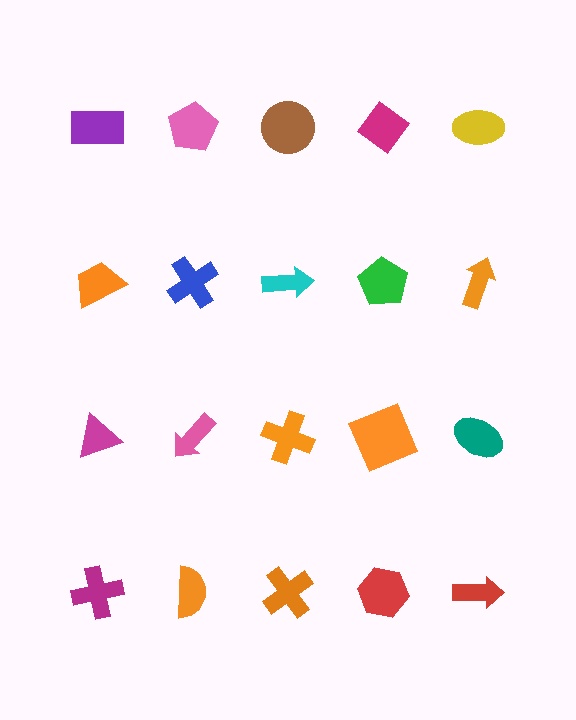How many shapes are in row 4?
5 shapes.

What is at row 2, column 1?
An orange trapezoid.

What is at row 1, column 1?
A purple rectangle.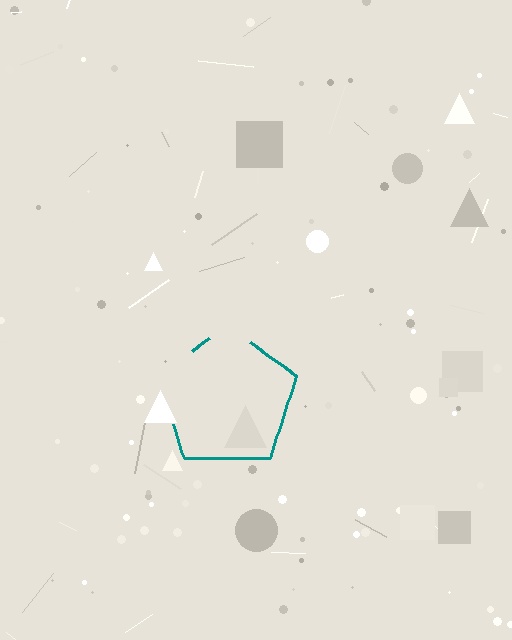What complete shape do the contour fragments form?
The contour fragments form a pentagon.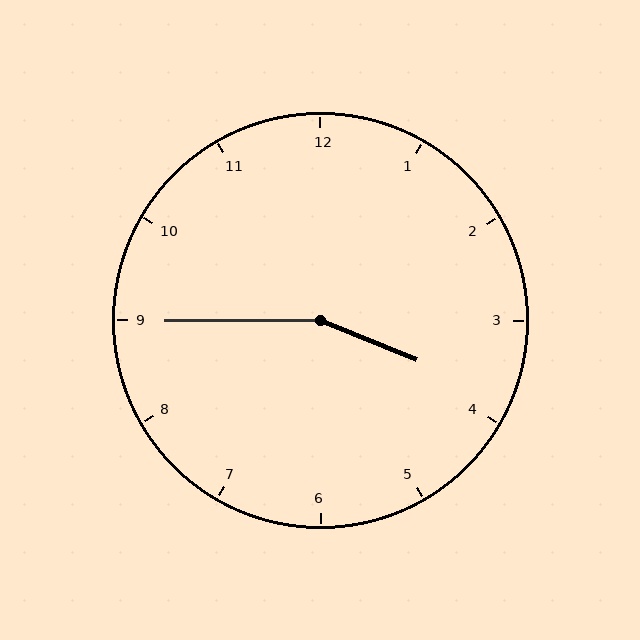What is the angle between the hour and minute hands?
Approximately 158 degrees.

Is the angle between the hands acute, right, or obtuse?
It is obtuse.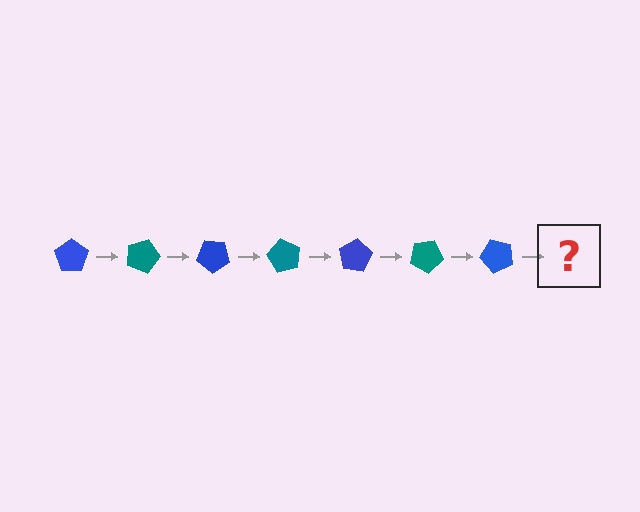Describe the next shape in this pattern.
It should be a teal pentagon, rotated 140 degrees from the start.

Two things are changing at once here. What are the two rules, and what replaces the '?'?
The two rules are that it rotates 20 degrees each step and the color cycles through blue and teal. The '?' should be a teal pentagon, rotated 140 degrees from the start.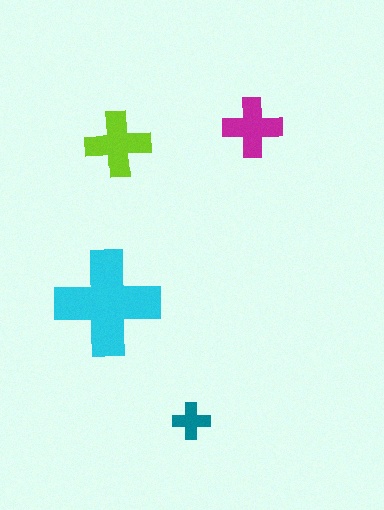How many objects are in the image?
There are 4 objects in the image.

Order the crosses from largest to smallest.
the cyan one, the lime one, the magenta one, the teal one.